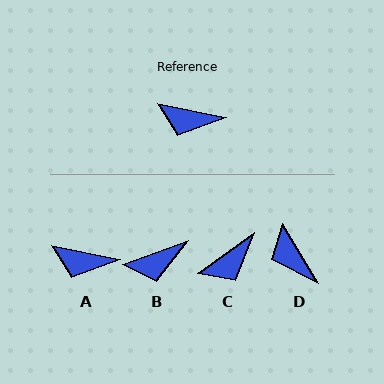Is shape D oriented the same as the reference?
No, it is off by about 47 degrees.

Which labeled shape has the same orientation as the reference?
A.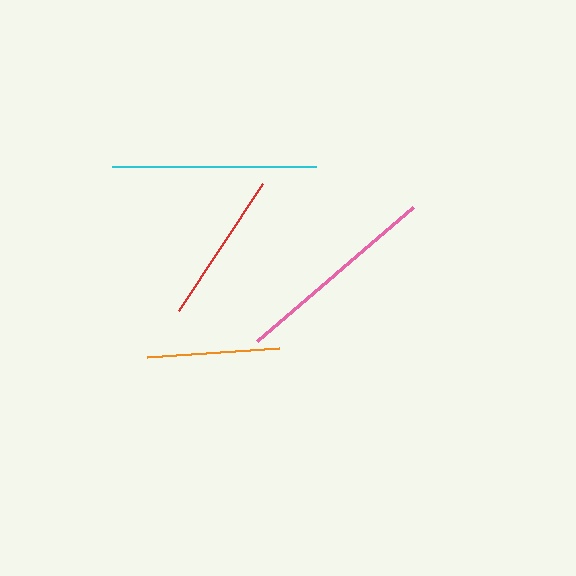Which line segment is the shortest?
The orange line is the shortest at approximately 132 pixels.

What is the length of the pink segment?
The pink segment is approximately 207 pixels long.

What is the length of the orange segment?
The orange segment is approximately 132 pixels long.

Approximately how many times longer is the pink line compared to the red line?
The pink line is approximately 1.4 times the length of the red line.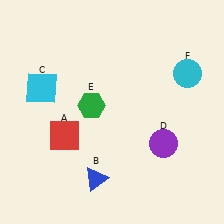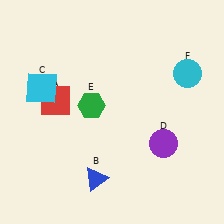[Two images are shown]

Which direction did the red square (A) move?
The red square (A) moved up.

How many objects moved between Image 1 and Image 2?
1 object moved between the two images.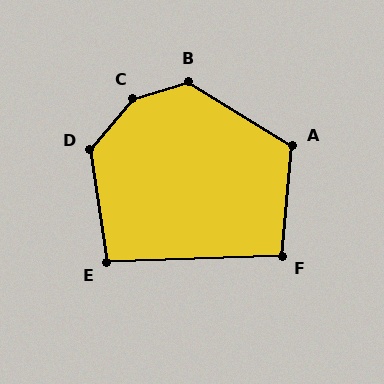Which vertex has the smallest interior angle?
E, at approximately 96 degrees.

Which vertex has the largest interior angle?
C, at approximately 147 degrees.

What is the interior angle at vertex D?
Approximately 132 degrees (obtuse).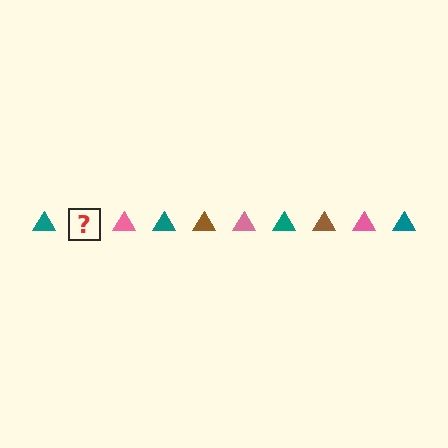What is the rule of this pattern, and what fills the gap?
The rule is that the pattern cycles through teal, brown, pink triangles. The gap should be filled with a brown triangle.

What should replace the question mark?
The question mark should be replaced with a brown triangle.